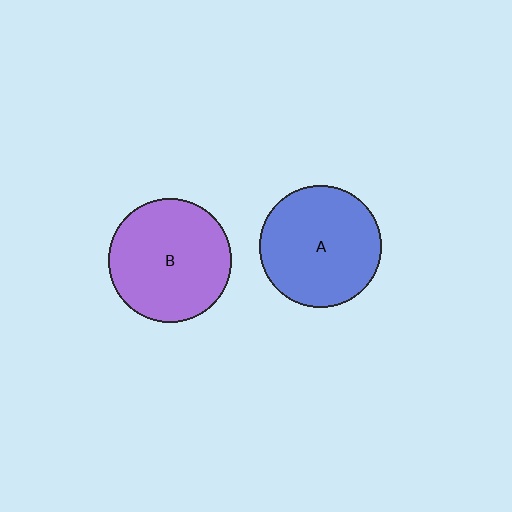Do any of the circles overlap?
No, none of the circles overlap.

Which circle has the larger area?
Circle B (purple).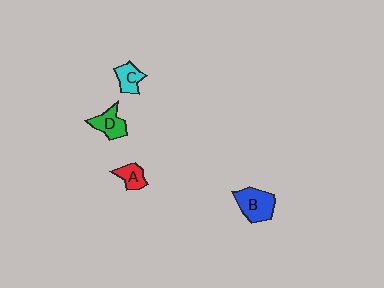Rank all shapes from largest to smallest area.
From largest to smallest: B (blue), D (green), C (cyan), A (red).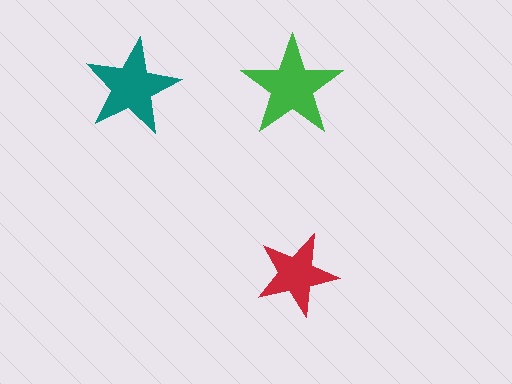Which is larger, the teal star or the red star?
The teal one.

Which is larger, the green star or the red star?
The green one.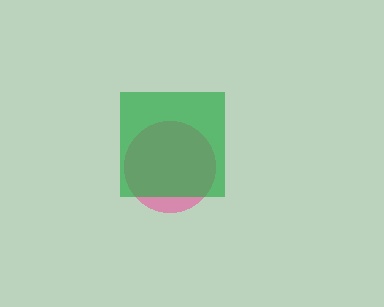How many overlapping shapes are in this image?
There are 2 overlapping shapes in the image.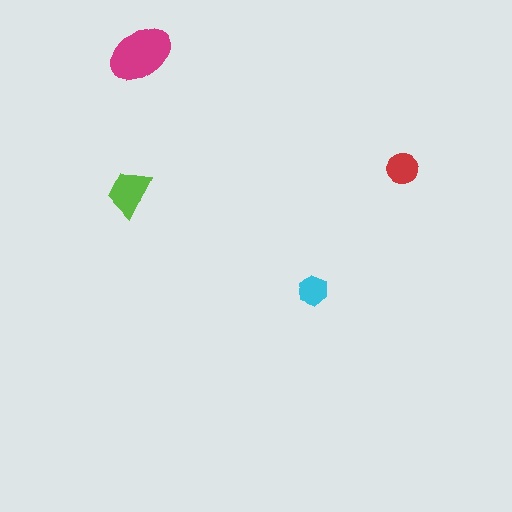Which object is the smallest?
The cyan hexagon.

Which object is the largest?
The magenta ellipse.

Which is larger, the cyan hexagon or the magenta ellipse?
The magenta ellipse.